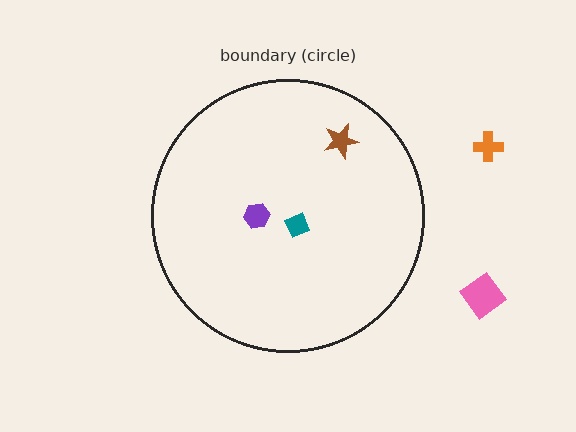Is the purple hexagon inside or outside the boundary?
Inside.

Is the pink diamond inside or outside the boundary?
Outside.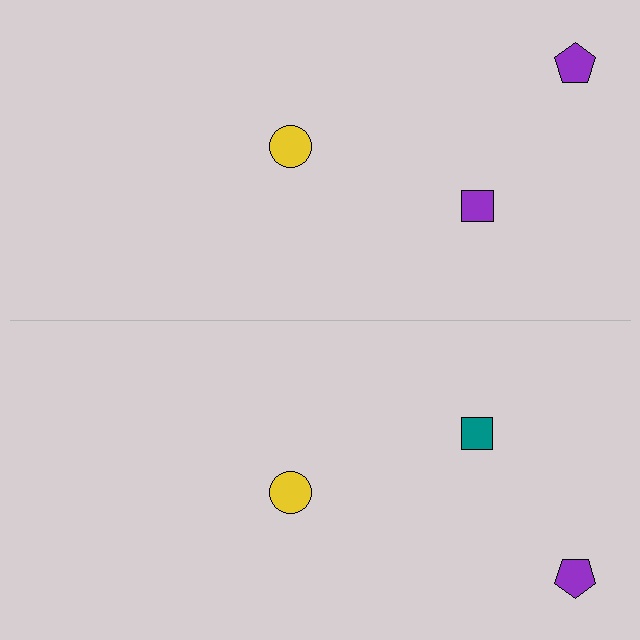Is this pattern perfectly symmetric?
No, the pattern is not perfectly symmetric. The teal square on the bottom side breaks the symmetry — its mirror counterpart is purple.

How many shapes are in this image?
There are 6 shapes in this image.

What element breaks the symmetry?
The teal square on the bottom side breaks the symmetry — its mirror counterpart is purple.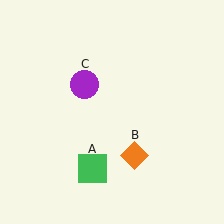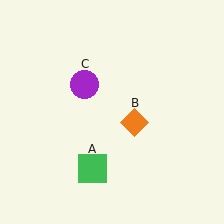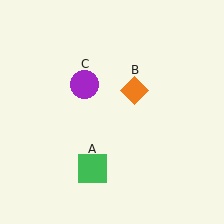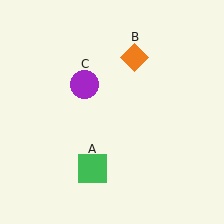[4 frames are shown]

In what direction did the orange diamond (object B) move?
The orange diamond (object B) moved up.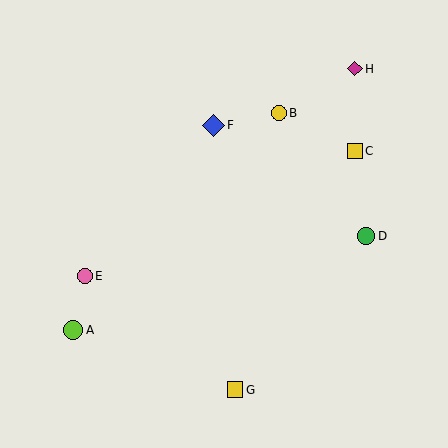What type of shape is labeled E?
Shape E is a pink circle.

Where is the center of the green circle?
The center of the green circle is at (366, 236).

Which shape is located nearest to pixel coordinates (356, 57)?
The magenta diamond (labeled H) at (355, 69) is nearest to that location.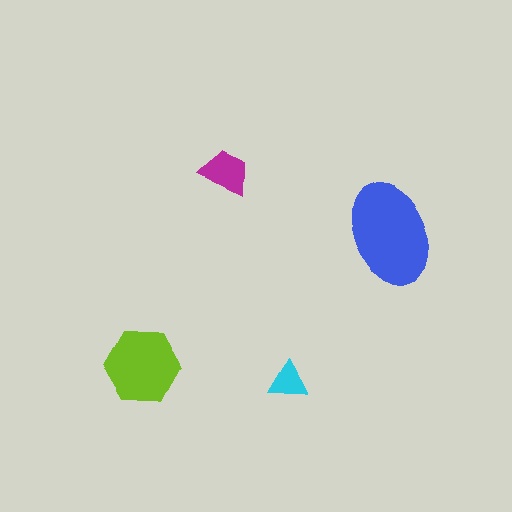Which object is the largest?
The blue ellipse.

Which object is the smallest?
The cyan triangle.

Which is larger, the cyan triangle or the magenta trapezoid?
The magenta trapezoid.